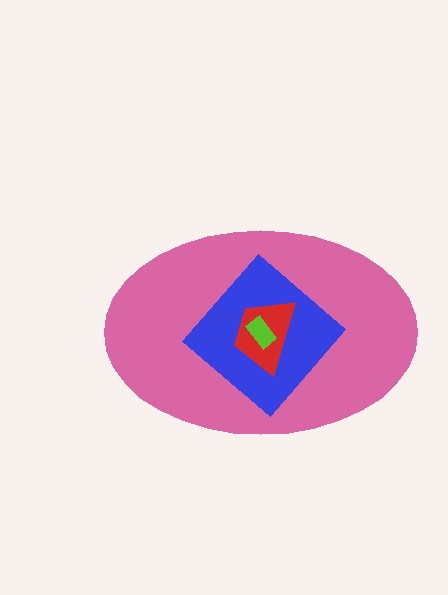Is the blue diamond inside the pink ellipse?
Yes.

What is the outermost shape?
The pink ellipse.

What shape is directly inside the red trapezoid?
The lime rectangle.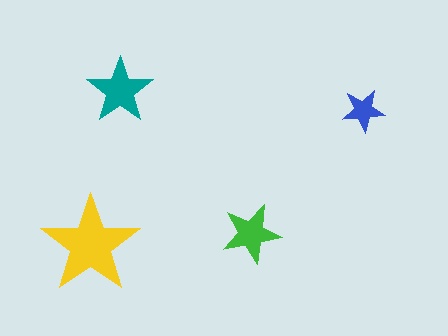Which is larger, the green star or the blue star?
The green one.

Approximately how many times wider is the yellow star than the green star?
About 1.5 times wider.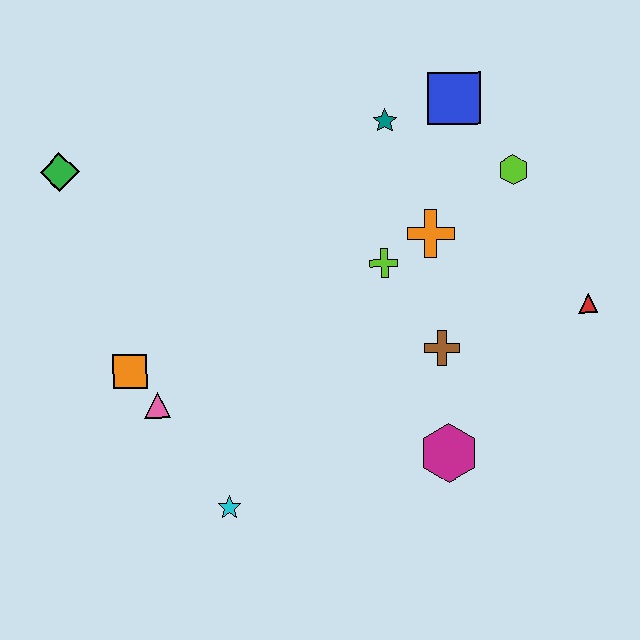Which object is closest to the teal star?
The blue square is closest to the teal star.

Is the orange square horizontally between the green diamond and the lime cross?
Yes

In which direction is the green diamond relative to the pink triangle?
The green diamond is above the pink triangle.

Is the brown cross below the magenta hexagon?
No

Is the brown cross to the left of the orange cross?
No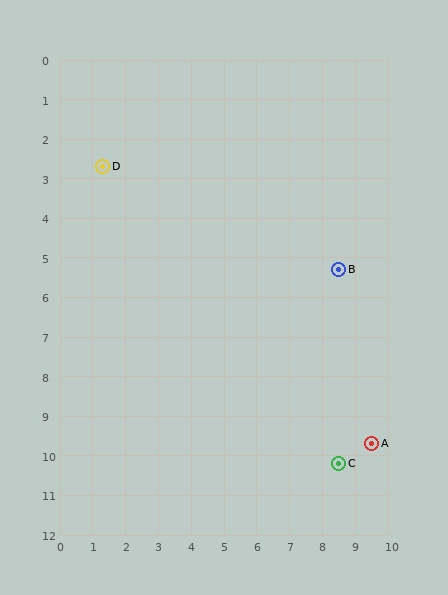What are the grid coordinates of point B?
Point B is at approximately (8.5, 5.3).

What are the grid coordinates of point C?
Point C is at approximately (8.5, 10.2).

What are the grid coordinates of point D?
Point D is at approximately (1.3, 2.7).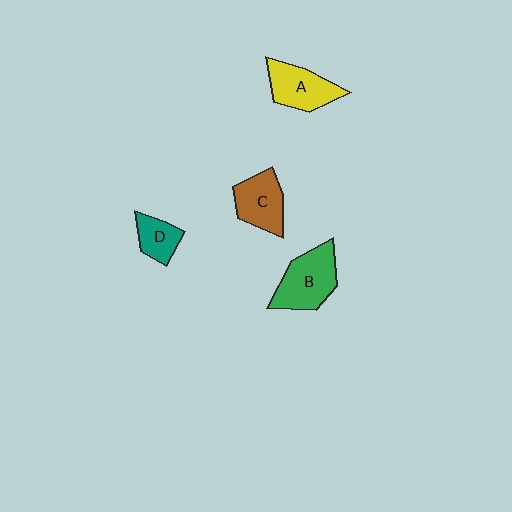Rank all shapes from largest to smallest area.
From largest to smallest: B (green), A (yellow), C (brown), D (teal).